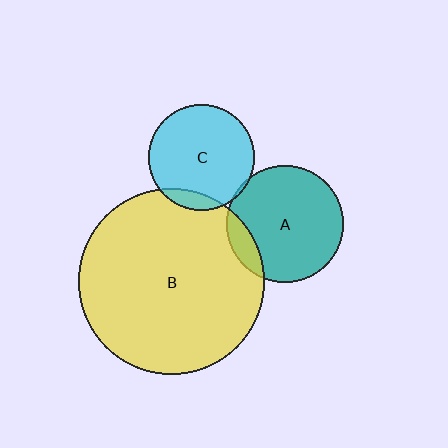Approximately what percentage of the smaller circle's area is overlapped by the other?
Approximately 10%.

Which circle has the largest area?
Circle B (yellow).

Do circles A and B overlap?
Yes.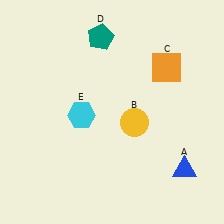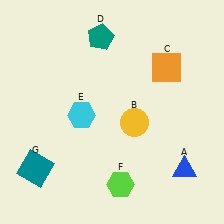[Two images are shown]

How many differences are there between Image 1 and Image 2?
There are 2 differences between the two images.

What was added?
A lime hexagon (F), a teal square (G) were added in Image 2.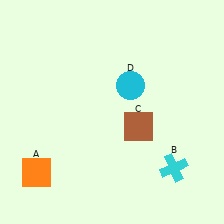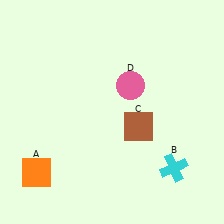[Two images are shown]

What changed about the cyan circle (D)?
In Image 1, D is cyan. In Image 2, it changed to pink.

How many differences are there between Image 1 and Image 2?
There is 1 difference between the two images.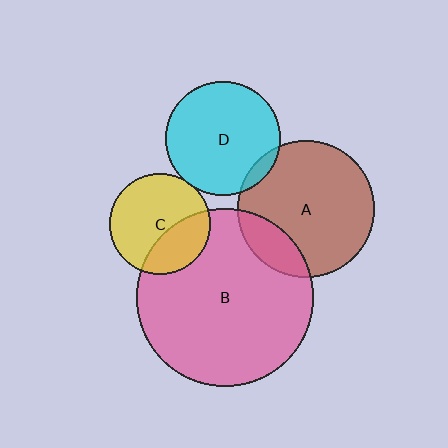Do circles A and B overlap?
Yes.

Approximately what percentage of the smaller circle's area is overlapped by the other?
Approximately 20%.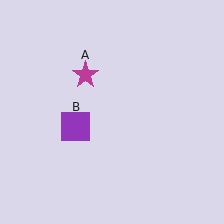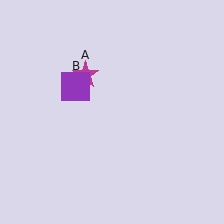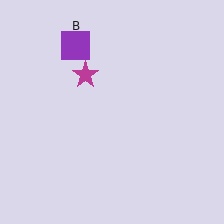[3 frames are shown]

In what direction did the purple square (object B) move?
The purple square (object B) moved up.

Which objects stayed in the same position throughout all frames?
Magenta star (object A) remained stationary.